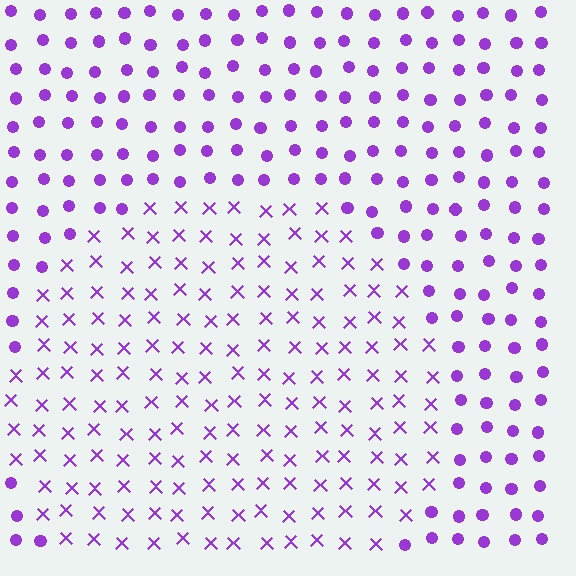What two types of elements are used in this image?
The image uses X marks inside the circle region and circles outside it.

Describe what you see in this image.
The image is filled with small purple elements arranged in a uniform grid. A circle-shaped region contains X marks, while the surrounding area contains circles. The boundary is defined purely by the change in element shape.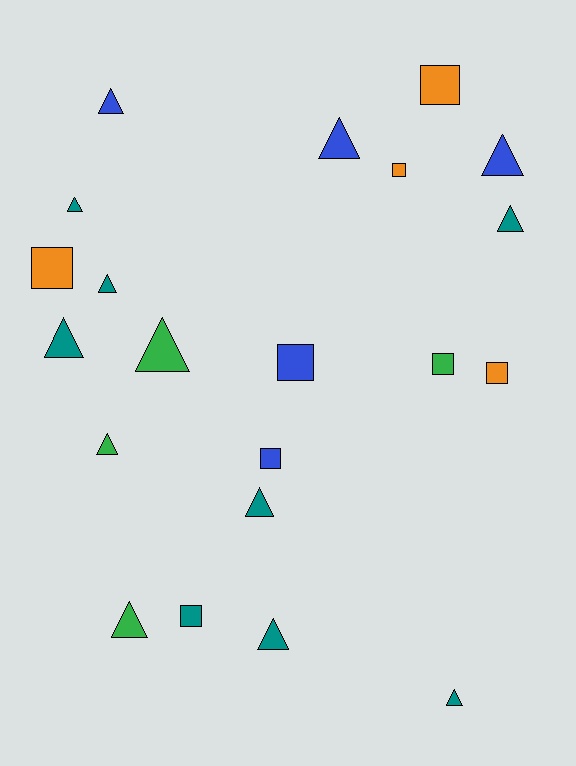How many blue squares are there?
There are 2 blue squares.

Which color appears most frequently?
Teal, with 8 objects.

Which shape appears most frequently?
Triangle, with 13 objects.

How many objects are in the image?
There are 21 objects.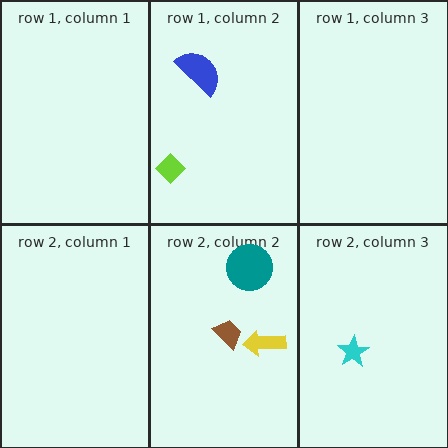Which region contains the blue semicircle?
The row 1, column 2 region.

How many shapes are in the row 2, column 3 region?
1.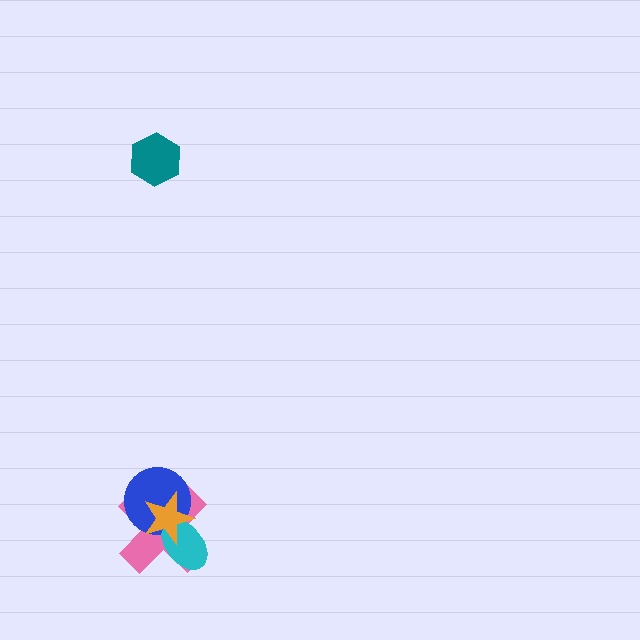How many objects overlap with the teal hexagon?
0 objects overlap with the teal hexagon.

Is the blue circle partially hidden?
Yes, it is partially covered by another shape.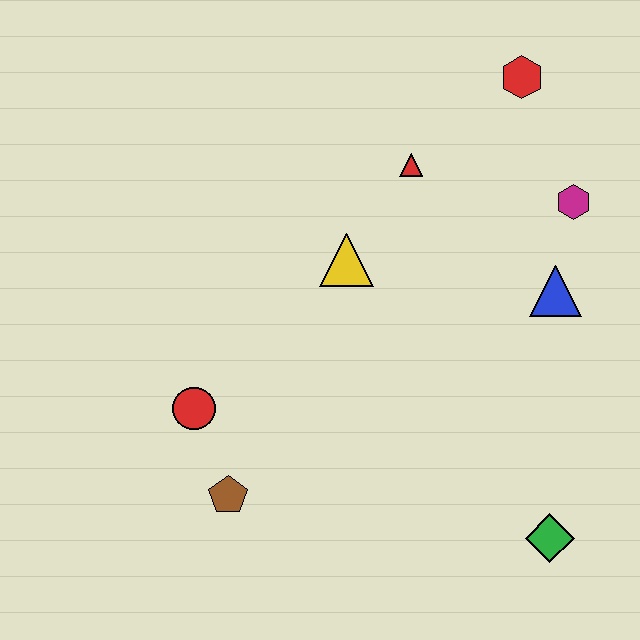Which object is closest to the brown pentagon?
The red circle is closest to the brown pentagon.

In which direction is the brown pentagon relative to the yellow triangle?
The brown pentagon is below the yellow triangle.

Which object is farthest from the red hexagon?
The brown pentagon is farthest from the red hexagon.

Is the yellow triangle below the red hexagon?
Yes